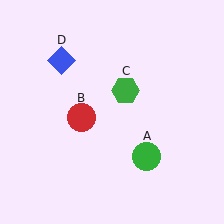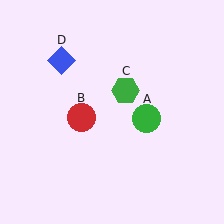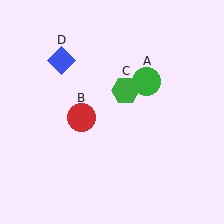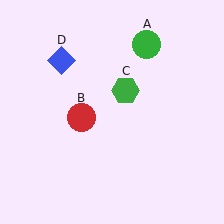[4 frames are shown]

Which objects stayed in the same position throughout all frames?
Red circle (object B) and green hexagon (object C) and blue diamond (object D) remained stationary.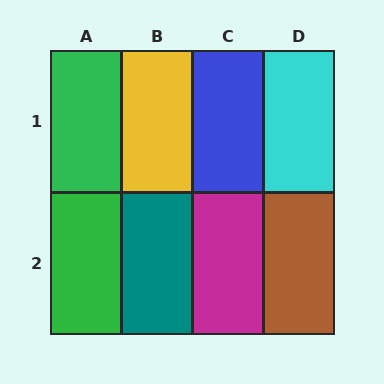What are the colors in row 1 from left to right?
Green, yellow, blue, cyan.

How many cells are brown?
1 cell is brown.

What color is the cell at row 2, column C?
Magenta.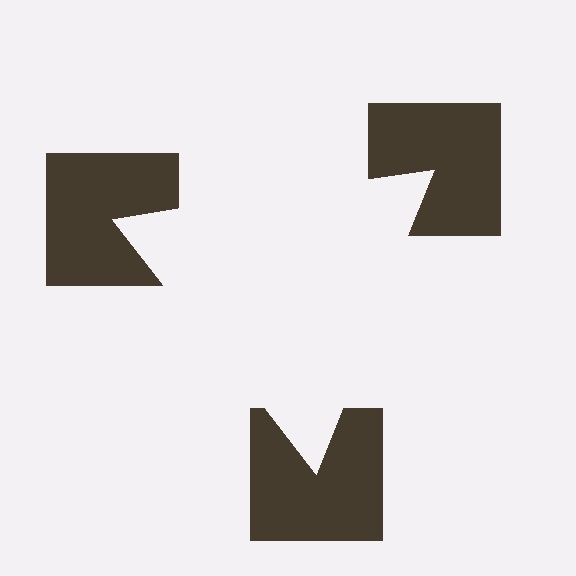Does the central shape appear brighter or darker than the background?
It typically appears slightly brighter than the background, even though no actual brightness change is drawn.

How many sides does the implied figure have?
3 sides.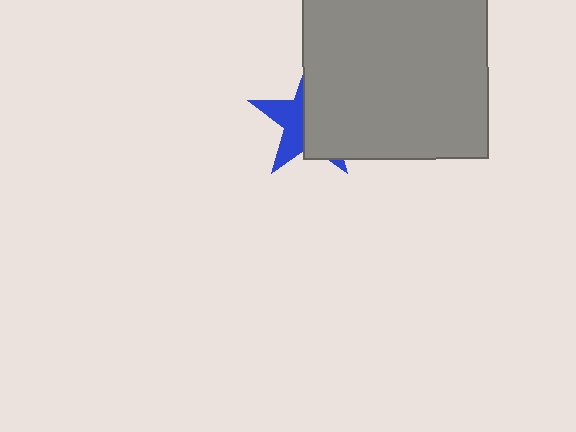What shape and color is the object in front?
The object in front is a gray square.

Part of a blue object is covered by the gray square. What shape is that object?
It is a star.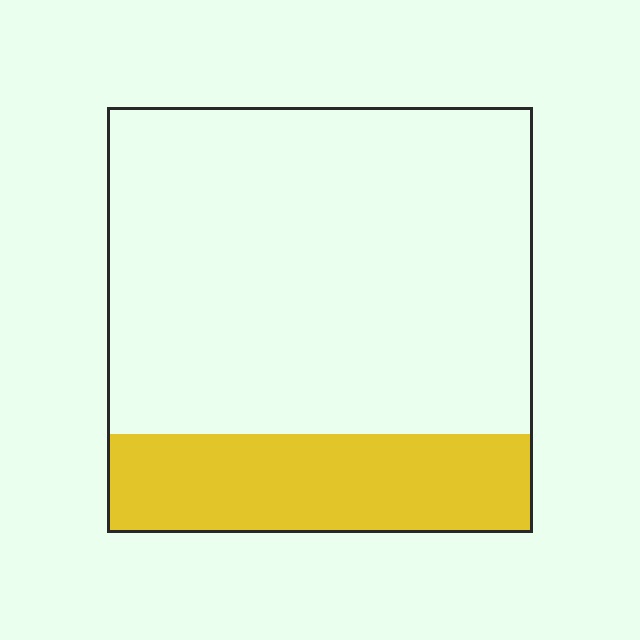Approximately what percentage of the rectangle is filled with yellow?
Approximately 25%.